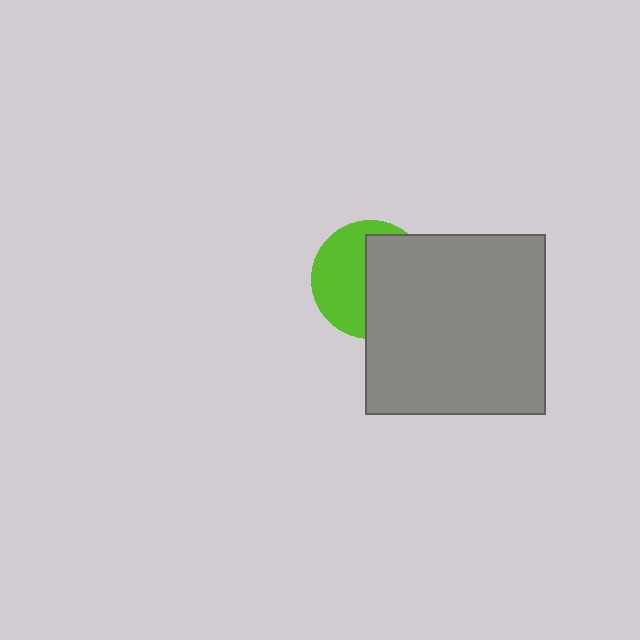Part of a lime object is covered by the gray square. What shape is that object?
It is a circle.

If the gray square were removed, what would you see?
You would see the complete lime circle.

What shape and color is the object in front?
The object in front is a gray square.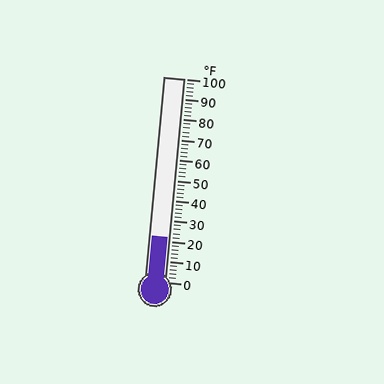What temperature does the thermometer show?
The thermometer shows approximately 22°F.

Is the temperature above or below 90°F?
The temperature is below 90°F.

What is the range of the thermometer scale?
The thermometer scale ranges from 0°F to 100°F.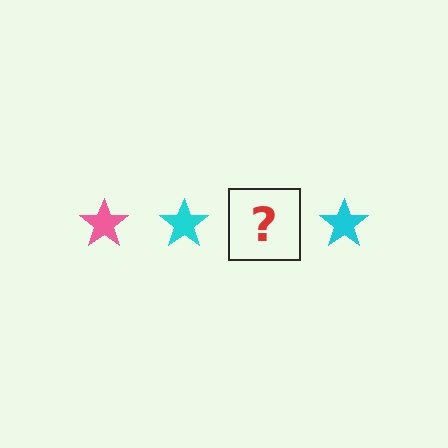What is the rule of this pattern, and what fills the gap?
The rule is that the pattern cycles through pink, cyan stars. The gap should be filled with a pink star.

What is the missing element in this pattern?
The missing element is a pink star.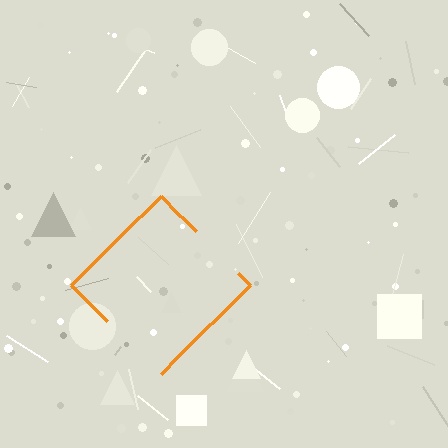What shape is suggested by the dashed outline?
The dashed outline suggests a diamond.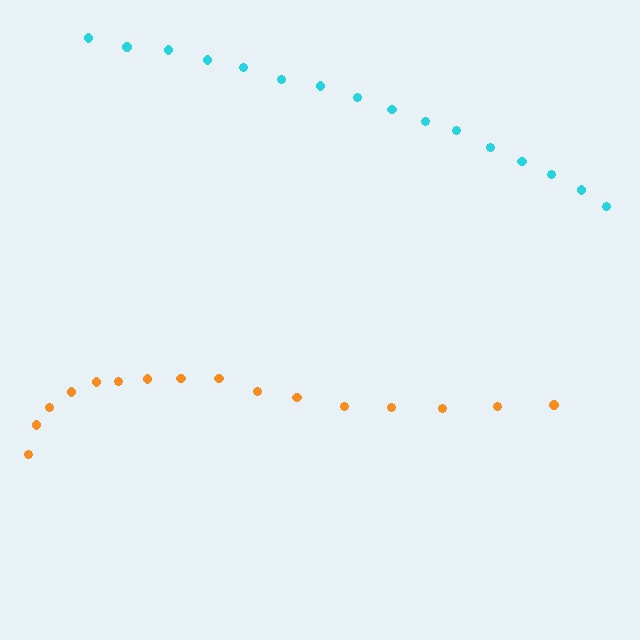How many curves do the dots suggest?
There are 2 distinct paths.